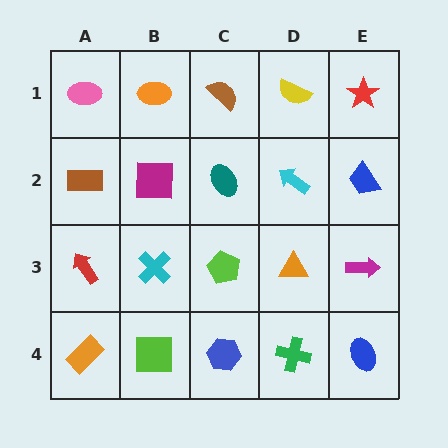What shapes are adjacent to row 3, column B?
A magenta square (row 2, column B), a lime square (row 4, column B), a red arrow (row 3, column A), a lime pentagon (row 3, column C).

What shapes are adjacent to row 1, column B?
A magenta square (row 2, column B), a pink ellipse (row 1, column A), a brown semicircle (row 1, column C).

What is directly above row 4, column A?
A red arrow.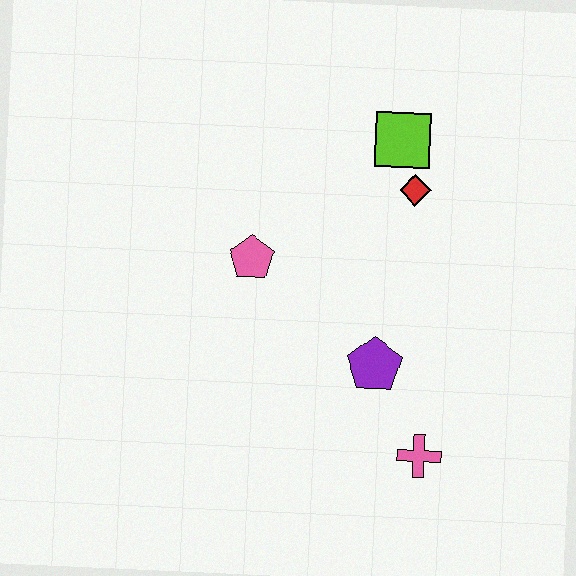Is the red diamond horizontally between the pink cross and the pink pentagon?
Yes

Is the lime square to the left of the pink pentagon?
No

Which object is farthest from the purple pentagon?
The lime square is farthest from the purple pentagon.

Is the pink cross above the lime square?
No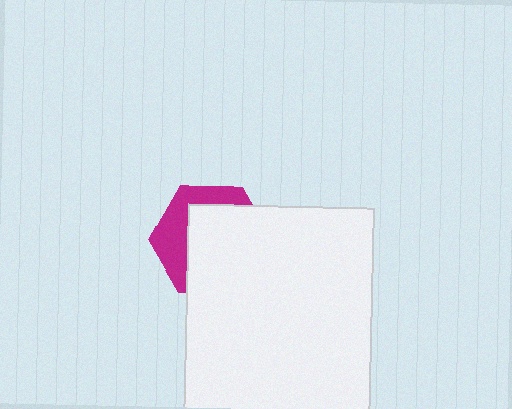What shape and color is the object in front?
The object in front is a white rectangle.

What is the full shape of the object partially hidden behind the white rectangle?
The partially hidden object is a magenta hexagon.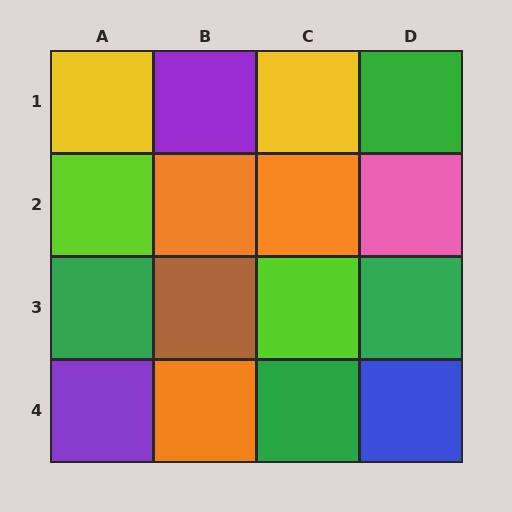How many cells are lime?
2 cells are lime.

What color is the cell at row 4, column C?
Green.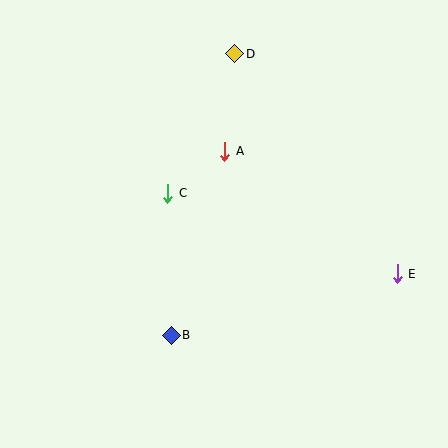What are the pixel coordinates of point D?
Point D is at (235, 54).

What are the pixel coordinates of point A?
Point A is at (225, 151).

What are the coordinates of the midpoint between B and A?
The midpoint between B and A is at (198, 243).